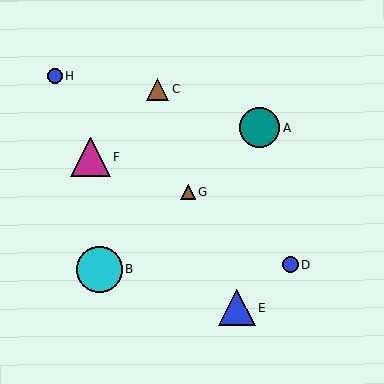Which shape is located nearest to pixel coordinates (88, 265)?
The cyan circle (labeled B) at (99, 269) is nearest to that location.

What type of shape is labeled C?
Shape C is a brown triangle.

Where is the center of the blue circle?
The center of the blue circle is at (55, 76).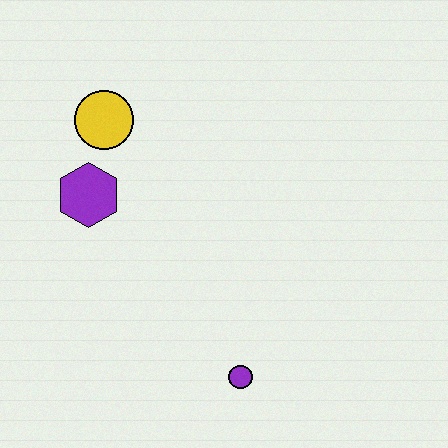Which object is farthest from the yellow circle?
The purple circle is farthest from the yellow circle.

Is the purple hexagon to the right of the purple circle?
No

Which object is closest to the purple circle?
The purple hexagon is closest to the purple circle.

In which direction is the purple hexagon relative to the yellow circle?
The purple hexagon is below the yellow circle.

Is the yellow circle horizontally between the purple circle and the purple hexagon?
Yes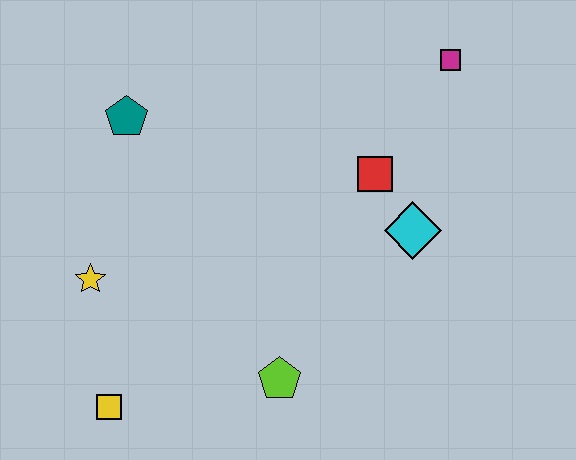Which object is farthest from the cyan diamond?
The yellow square is farthest from the cyan diamond.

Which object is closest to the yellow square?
The yellow star is closest to the yellow square.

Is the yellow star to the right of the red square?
No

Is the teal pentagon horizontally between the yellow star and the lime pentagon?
Yes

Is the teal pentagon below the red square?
No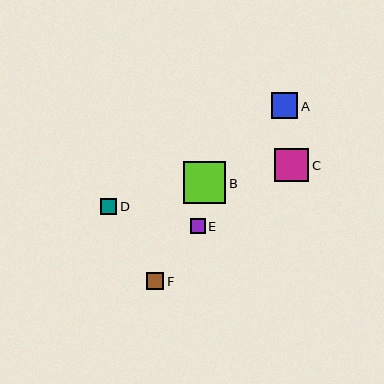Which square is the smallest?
Square E is the smallest with a size of approximately 15 pixels.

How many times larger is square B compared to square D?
Square B is approximately 2.6 times the size of square D.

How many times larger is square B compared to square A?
Square B is approximately 1.6 times the size of square A.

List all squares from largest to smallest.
From largest to smallest: B, C, A, F, D, E.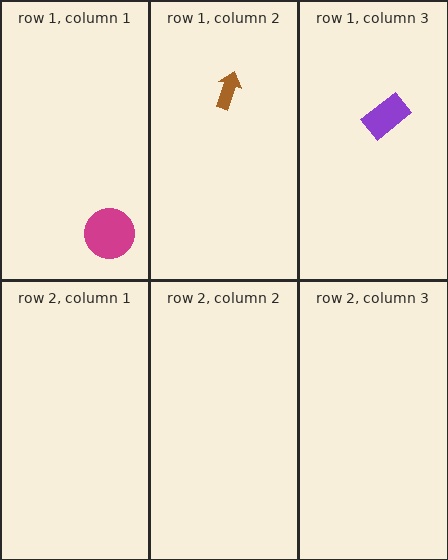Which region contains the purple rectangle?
The row 1, column 3 region.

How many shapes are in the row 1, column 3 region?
1.